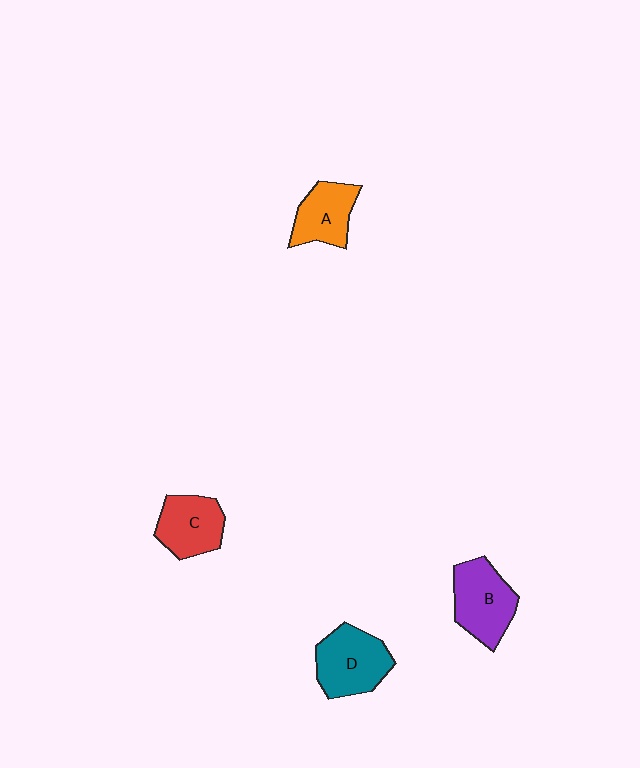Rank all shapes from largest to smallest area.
From largest to smallest: D (teal), B (purple), C (red), A (orange).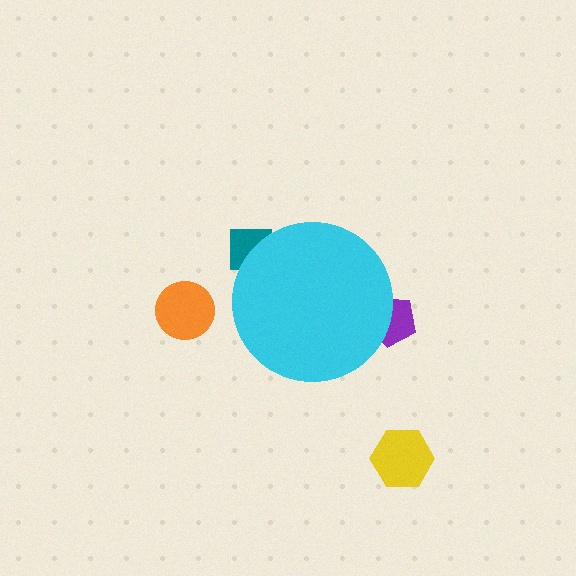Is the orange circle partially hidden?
No, the orange circle is fully visible.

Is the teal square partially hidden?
Yes, the teal square is partially hidden behind the cyan circle.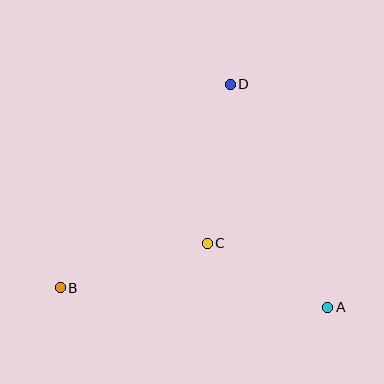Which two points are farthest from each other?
Points A and B are farthest from each other.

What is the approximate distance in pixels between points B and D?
The distance between B and D is approximately 265 pixels.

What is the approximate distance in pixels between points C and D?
The distance between C and D is approximately 160 pixels.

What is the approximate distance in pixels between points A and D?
The distance between A and D is approximately 243 pixels.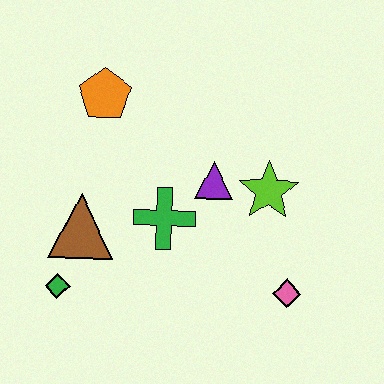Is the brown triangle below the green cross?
Yes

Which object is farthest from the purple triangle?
The green diamond is farthest from the purple triangle.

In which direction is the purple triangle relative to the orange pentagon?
The purple triangle is to the right of the orange pentagon.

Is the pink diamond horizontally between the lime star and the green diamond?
No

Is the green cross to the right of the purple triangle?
No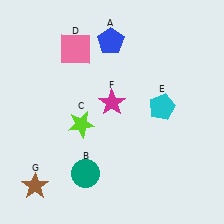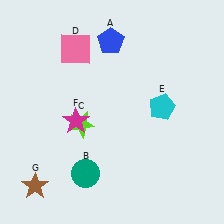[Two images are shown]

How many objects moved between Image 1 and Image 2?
1 object moved between the two images.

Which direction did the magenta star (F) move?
The magenta star (F) moved left.